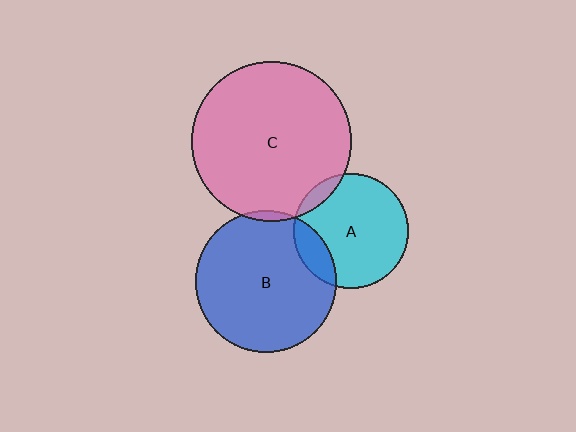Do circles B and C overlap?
Yes.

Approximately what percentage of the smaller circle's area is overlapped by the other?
Approximately 5%.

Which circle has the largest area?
Circle C (pink).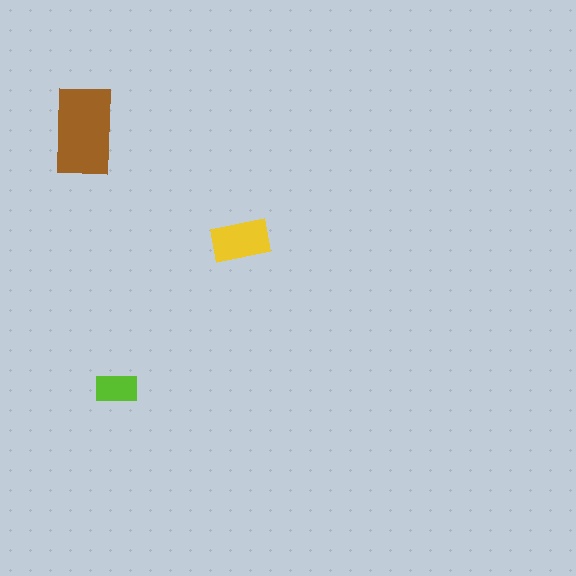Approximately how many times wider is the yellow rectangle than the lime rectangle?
About 1.5 times wider.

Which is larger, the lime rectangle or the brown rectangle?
The brown one.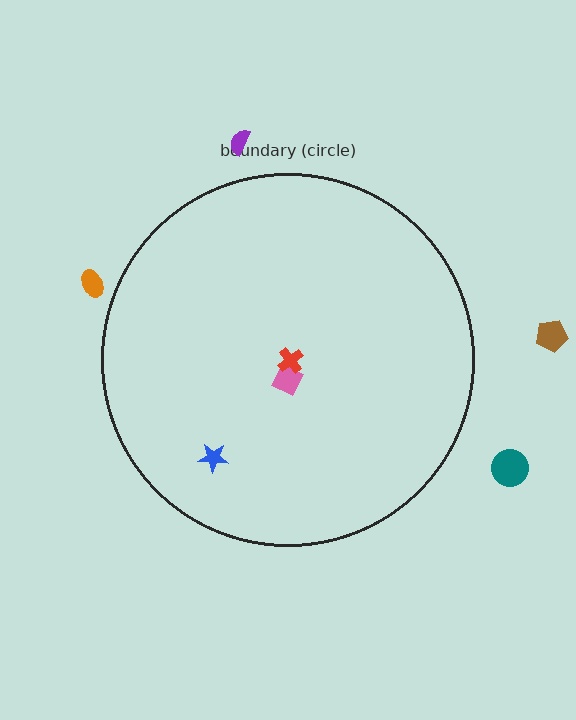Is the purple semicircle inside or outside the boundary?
Outside.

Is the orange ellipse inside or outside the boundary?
Outside.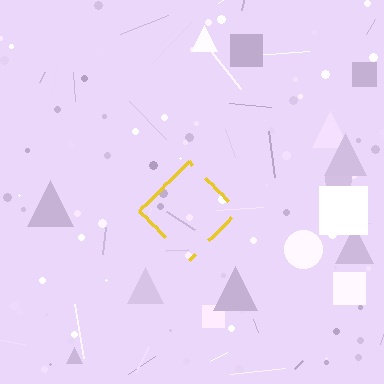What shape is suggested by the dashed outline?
The dashed outline suggests a diamond.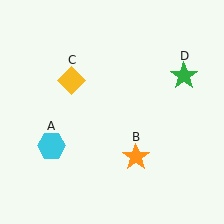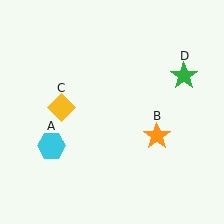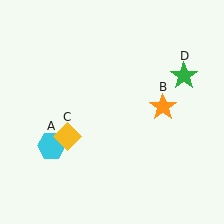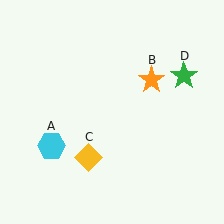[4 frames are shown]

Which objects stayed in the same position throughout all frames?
Cyan hexagon (object A) and green star (object D) remained stationary.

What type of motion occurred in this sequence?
The orange star (object B), yellow diamond (object C) rotated counterclockwise around the center of the scene.